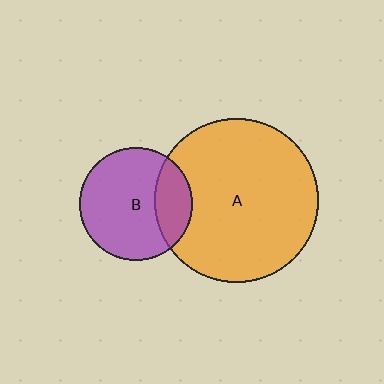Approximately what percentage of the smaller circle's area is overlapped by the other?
Approximately 25%.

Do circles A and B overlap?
Yes.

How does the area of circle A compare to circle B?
Approximately 2.1 times.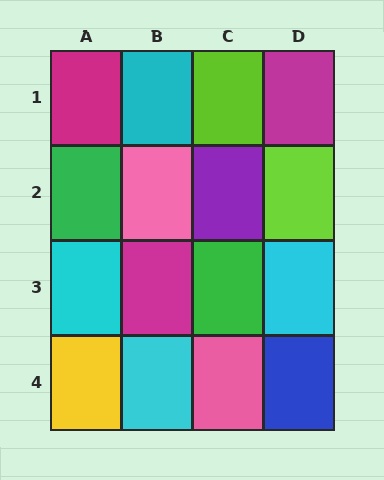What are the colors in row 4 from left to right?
Yellow, cyan, pink, blue.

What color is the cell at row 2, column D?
Lime.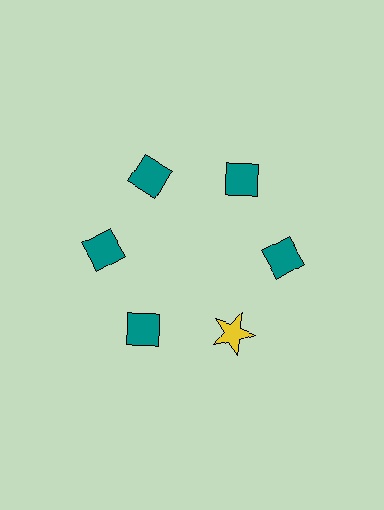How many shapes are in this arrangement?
There are 6 shapes arranged in a ring pattern.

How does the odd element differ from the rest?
It differs in both color (yellow instead of teal) and shape (star instead of diamond).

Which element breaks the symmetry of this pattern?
The yellow star at roughly the 5 o'clock position breaks the symmetry. All other shapes are teal diamonds.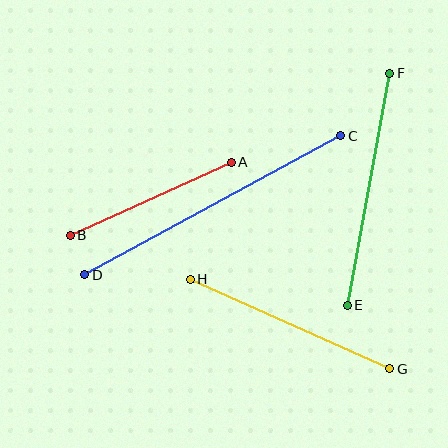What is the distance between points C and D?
The distance is approximately 291 pixels.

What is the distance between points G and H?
The distance is approximately 219 pixels.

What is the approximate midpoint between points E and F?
The midpoint is at approximately (368, 189) pixels.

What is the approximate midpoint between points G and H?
The midpoint is at approximately (290, 324) pixels.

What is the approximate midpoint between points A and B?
The midpoint is at approximately (151, 199) pixels.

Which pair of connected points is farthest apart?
Points C and D are farthest apart.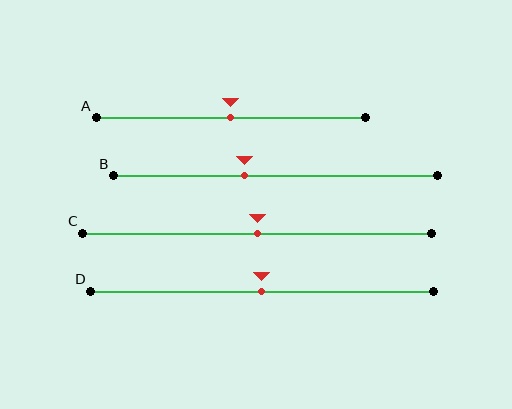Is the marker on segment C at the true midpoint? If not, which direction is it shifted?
Yes, the marker on segment C is at the true midpoint.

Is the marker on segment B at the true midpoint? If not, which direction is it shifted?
No, the marker on segment B is shifted to the left by about 9% of the segment length.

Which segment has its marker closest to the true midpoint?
Segment A has its marker closest to the true midpoint.